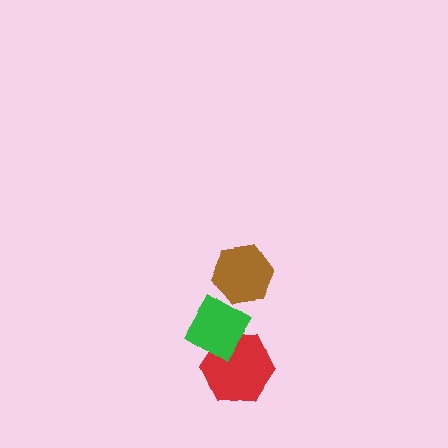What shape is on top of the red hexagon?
The green diamond is on top of the red hexagon.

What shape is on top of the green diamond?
The brown hexagon is on top of the green diamond.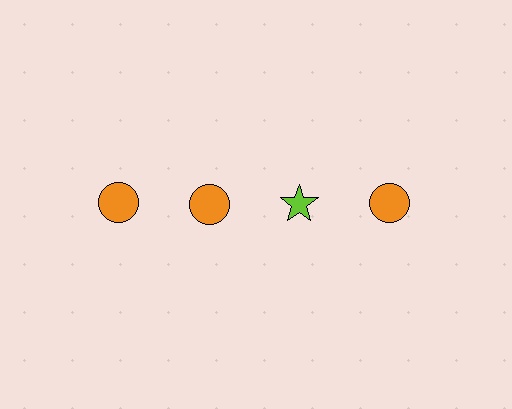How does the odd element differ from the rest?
It differs in both color (lime instead of orange) and shape (star instead of circle).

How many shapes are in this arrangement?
There are 4 shapes arranged in a grid pattern.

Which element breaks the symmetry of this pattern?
The lime star in the top row, center column breaks the symmetry. All other shapes are orange circles.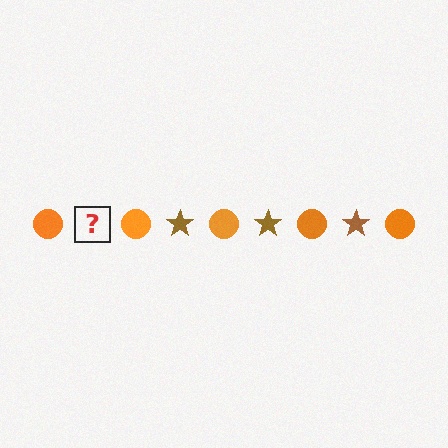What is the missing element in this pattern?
The missing element is a brown star.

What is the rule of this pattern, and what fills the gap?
The rule is that the pattern alternates between orange circle and brown star. The gap should be filled with a brown star.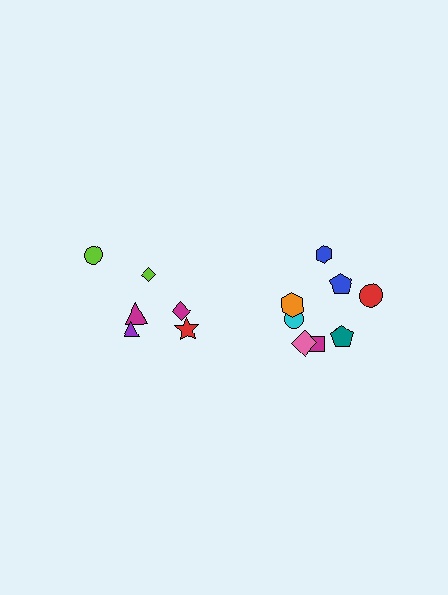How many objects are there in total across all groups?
There are 14 objects.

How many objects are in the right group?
There are 8 objects.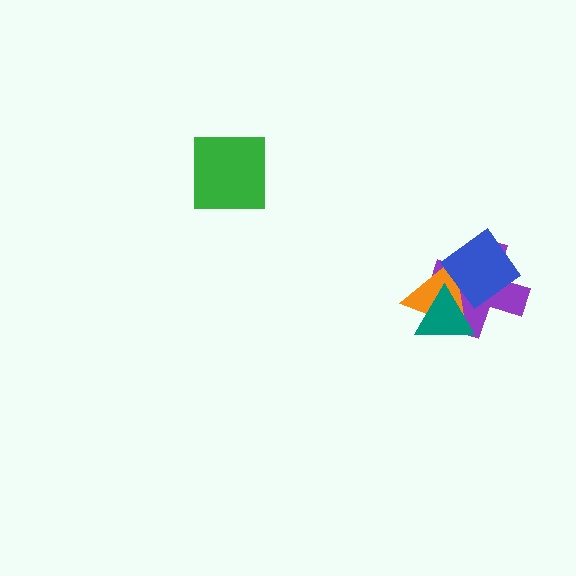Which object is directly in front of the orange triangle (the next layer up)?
The teal triangle is directly in front of the orange triangle.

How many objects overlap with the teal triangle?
2 objects overlap with the teal triangle.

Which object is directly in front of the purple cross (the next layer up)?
The orange triangle is directly in front of the purple cross.